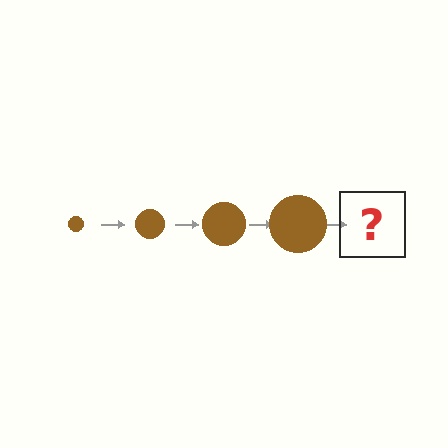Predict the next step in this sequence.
The next step is a brown circle, larger than the previous one.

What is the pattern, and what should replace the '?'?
The pattern is that the circle gets progressively larger each step. The '?' should be a brown circle, larger than the previous one.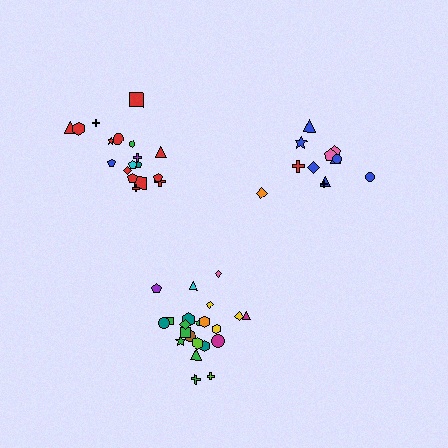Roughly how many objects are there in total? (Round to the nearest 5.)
Roughly 50 objects in total.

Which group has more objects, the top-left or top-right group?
The top-left group.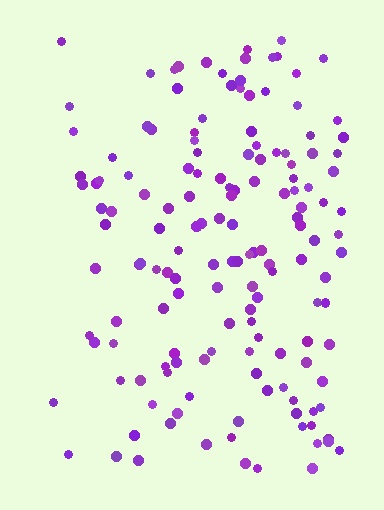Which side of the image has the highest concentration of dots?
The right.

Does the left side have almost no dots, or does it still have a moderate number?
Still a moderate number, just noticeably fewer than the right.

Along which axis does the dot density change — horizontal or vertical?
Horizontal.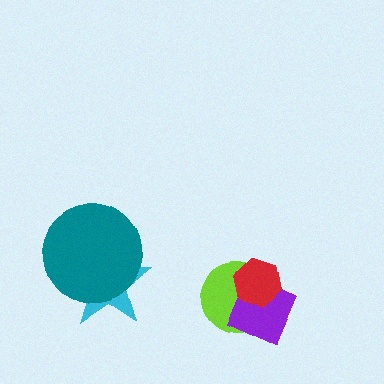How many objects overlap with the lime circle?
2 objects overlap with the lime circle.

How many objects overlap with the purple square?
2 objects overlap with the purple square.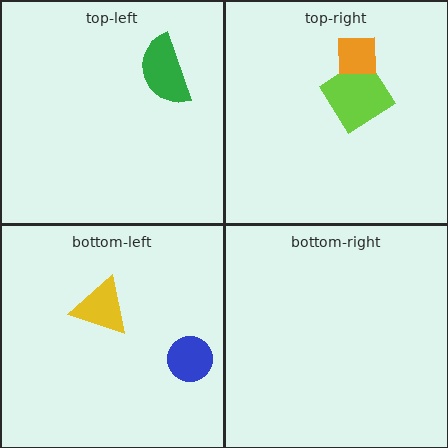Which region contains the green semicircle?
The top-left region.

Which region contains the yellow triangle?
The bottom-left region.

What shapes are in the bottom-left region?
The yellow triangle, the blue circle.